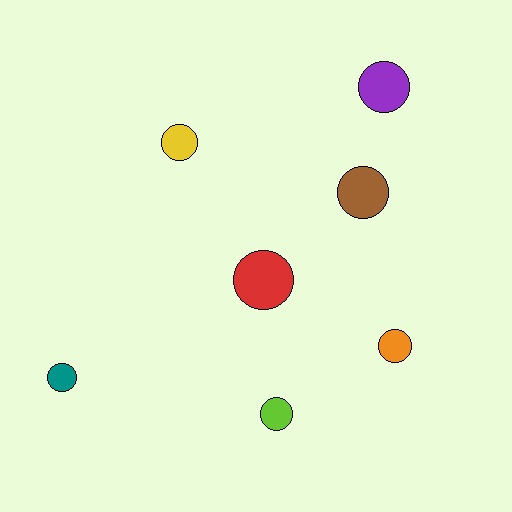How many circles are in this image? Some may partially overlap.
There are 7 circles.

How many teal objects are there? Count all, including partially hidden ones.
There is 1 teal object.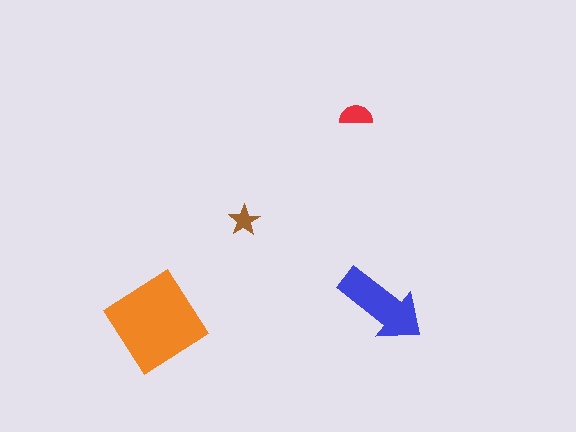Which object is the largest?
The orange diamond.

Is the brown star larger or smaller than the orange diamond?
Smaller.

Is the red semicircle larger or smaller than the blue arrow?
Smaller.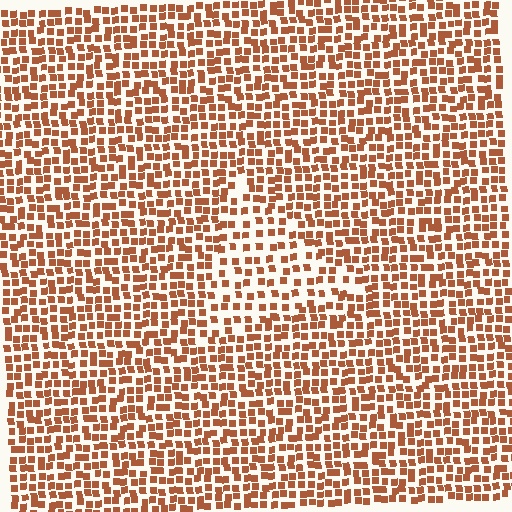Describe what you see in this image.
The image contains small brown elements arranged at two different densities. A triangle-shaped region is visible where the elements are less densely packed than the surrounding area.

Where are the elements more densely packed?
The elements are more densely packed outside the triangle boundary.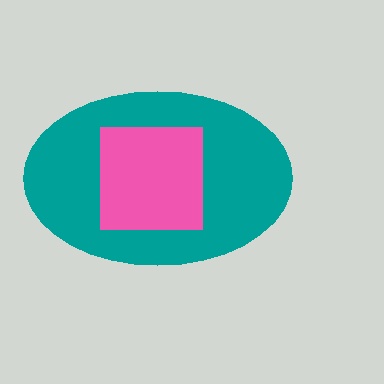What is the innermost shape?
The pink square.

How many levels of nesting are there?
2.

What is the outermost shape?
The teal ellipse.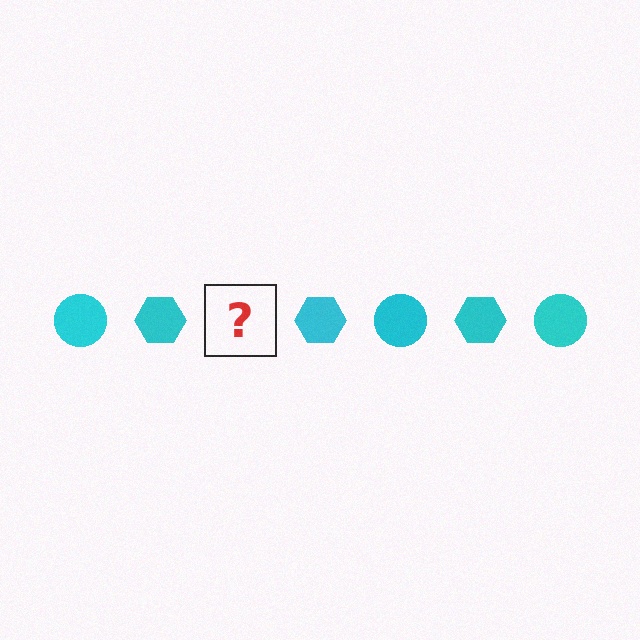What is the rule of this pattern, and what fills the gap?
The rule is that the pattern cycles through circle, hexagon shapes in cyan. The gap should be filled with a cyan circle.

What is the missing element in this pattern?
The missing element is a cyan circle.